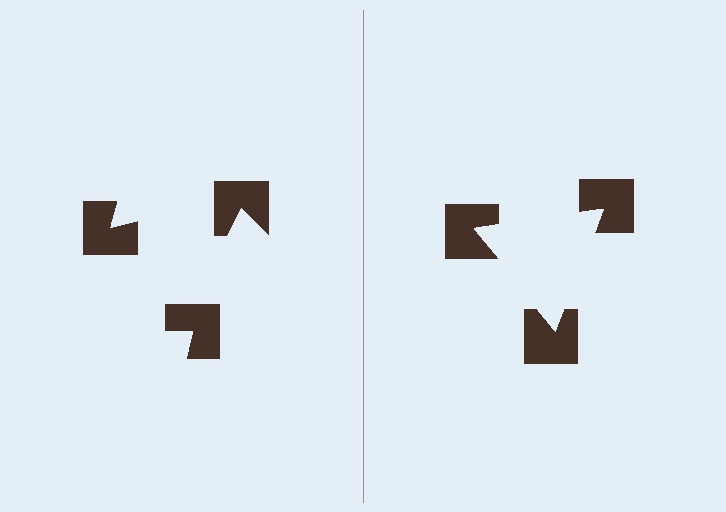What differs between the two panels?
The notched squares are positioned identically on both sides; only the wedge orientations differ. On the right they align to a triangle; on the left they are misaligned.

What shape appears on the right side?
An illusory triangle.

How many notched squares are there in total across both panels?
6 — 3 on each side.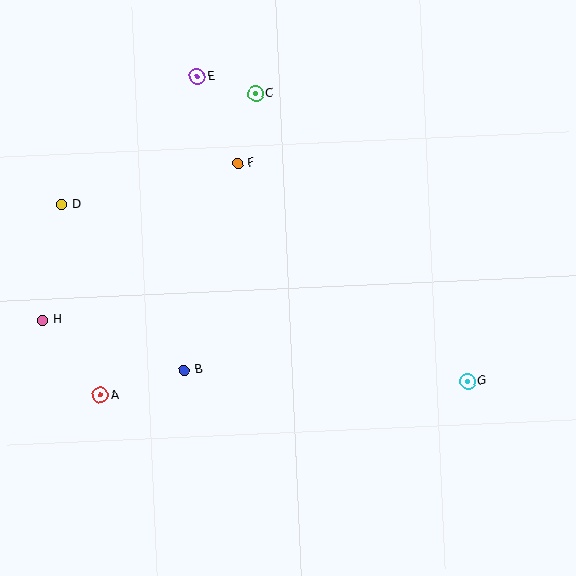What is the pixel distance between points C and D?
The distance between C and D is 223 pixels.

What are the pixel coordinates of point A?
Point A is at (100, 395).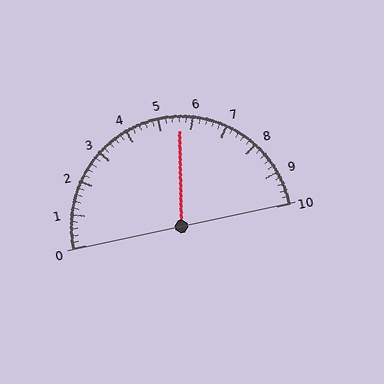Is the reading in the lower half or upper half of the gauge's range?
The reading is in the upper half of the range (0 to 10).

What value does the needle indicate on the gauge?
The needle indicates approximately 5.6.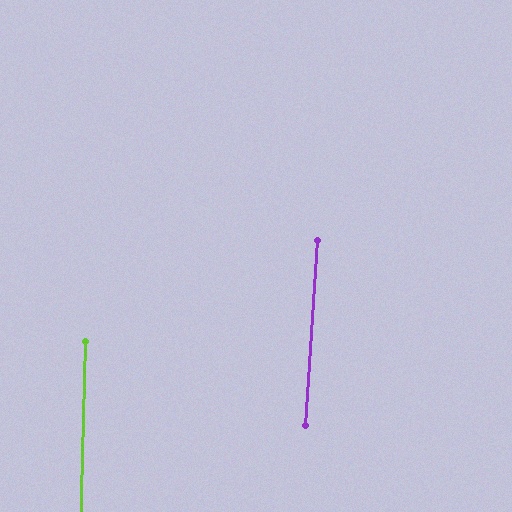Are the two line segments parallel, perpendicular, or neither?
Parallel — their directions differ by only 1.9°.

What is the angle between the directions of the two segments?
Approximately 2 degrees.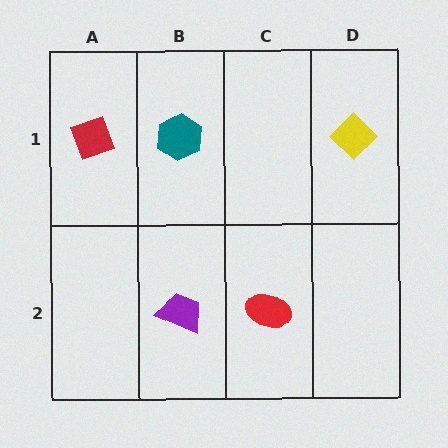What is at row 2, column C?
A red ellipse.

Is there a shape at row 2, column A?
No, that cell is empty.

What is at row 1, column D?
A yellow diamond.